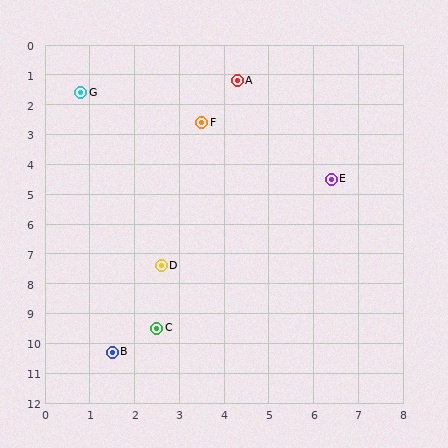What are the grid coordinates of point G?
Point G is at approximately (0.8, 1.6).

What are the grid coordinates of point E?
Point E is at approximately (6.4, 4.5).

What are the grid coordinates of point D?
Point D is at approximately (2.6, 7.4).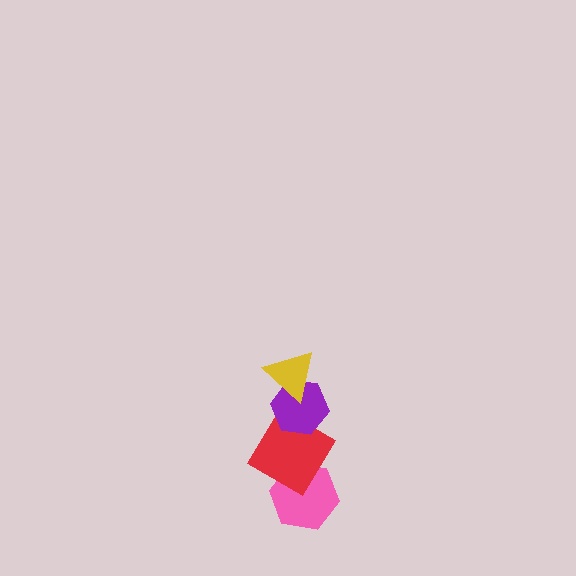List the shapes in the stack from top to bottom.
From top to bottom: the yellow triangle, the purple hexagon, the red diamond, the pink hexagon.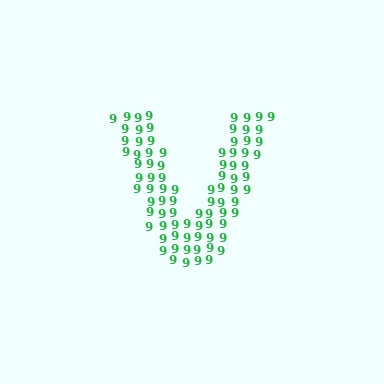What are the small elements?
The small elements are digit 9's.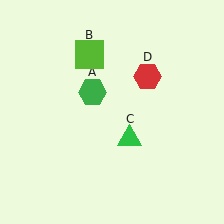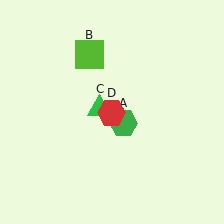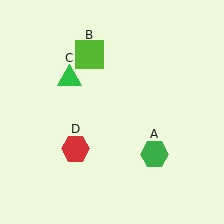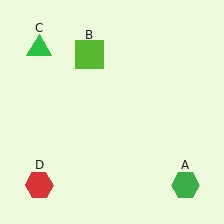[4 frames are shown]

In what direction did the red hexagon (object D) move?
The red hexagon (object D) moved down and to the left.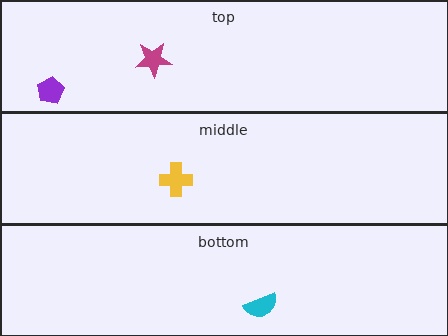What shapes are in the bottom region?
The cyan semicircle.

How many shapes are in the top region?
2.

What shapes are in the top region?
The magenta star, the purple pentagon.